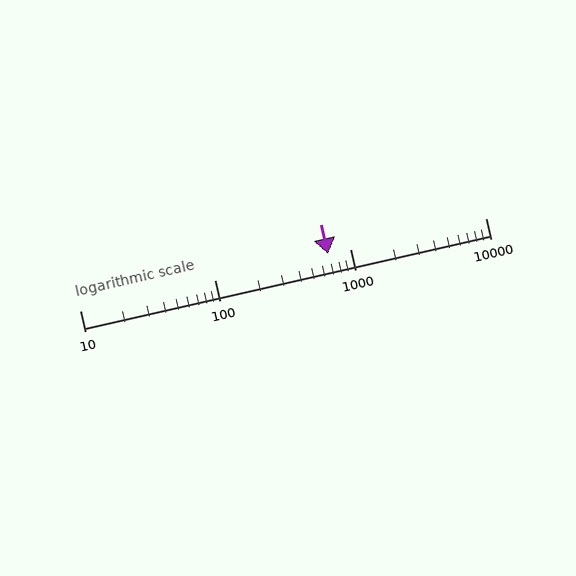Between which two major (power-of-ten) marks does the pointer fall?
The pointer is between 100 and 1000.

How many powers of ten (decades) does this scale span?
The scale spans 3 decades, from 10 to 10000.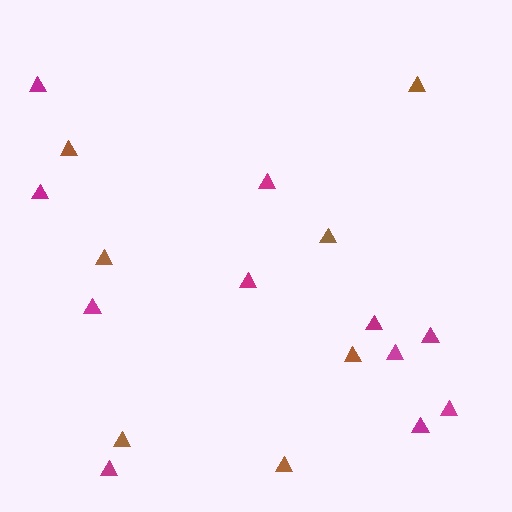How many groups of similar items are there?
There are 2 groups: one group of magenta triangles (11) and one group of brown triangles (7).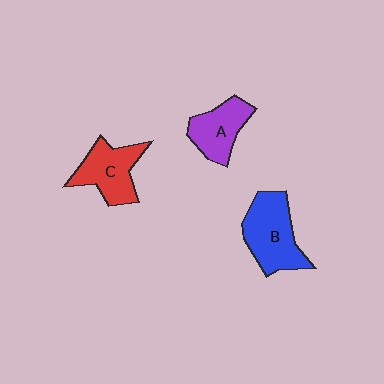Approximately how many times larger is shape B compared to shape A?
Approximately 1.4 times.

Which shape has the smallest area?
Shape A (purple).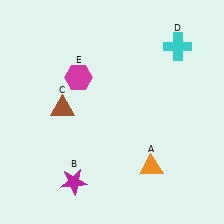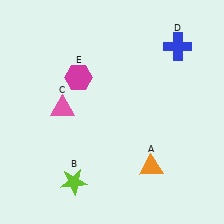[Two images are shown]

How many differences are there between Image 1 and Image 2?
There are 3 differences between the two images.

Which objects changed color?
B changed from magenta to lime. C changed from brown to pink. D changed from cyan to blue.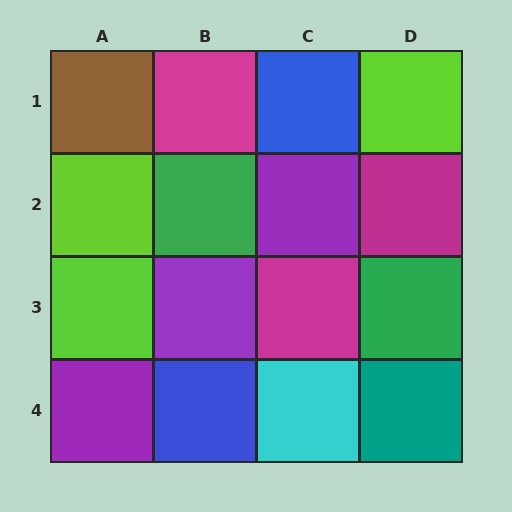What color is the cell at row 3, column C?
Magenta.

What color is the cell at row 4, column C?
Cyan.